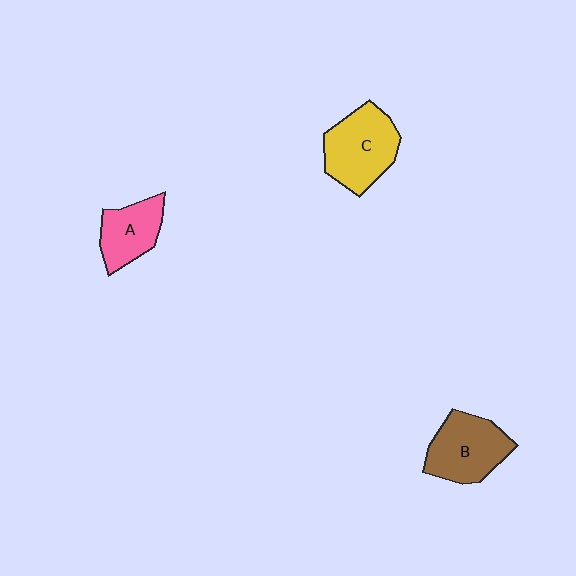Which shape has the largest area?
Shape C (yellow).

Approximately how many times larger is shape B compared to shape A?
Approximately 1.3 times.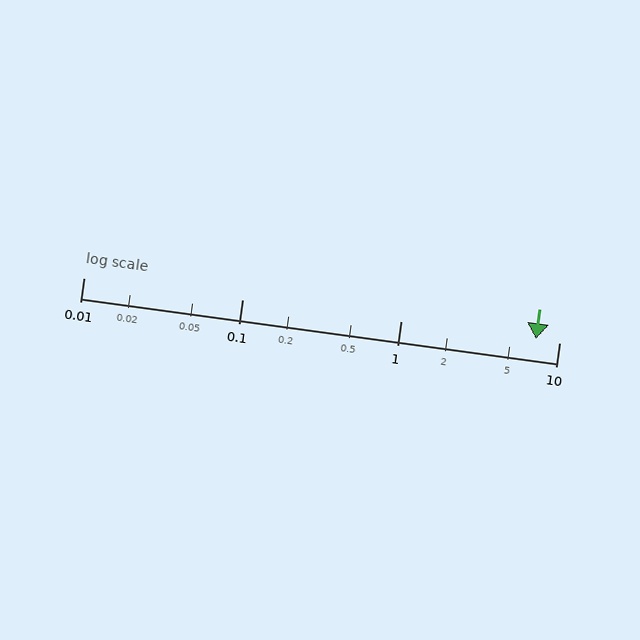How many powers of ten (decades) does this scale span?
The scale spans 3 decades, from 0.01 to 10.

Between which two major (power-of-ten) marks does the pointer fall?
The pointer is between 1 and 10.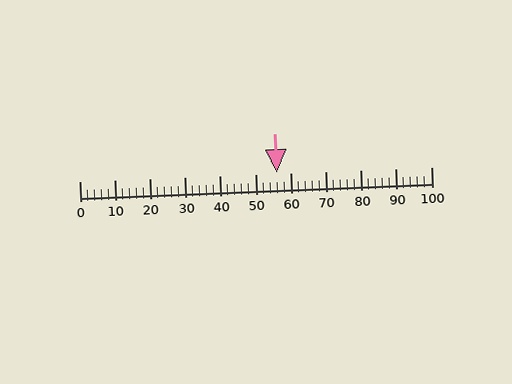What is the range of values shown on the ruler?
The ruler shows values from 0 to 100.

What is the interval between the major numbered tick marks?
The major tick marks are spaced 10 units apart.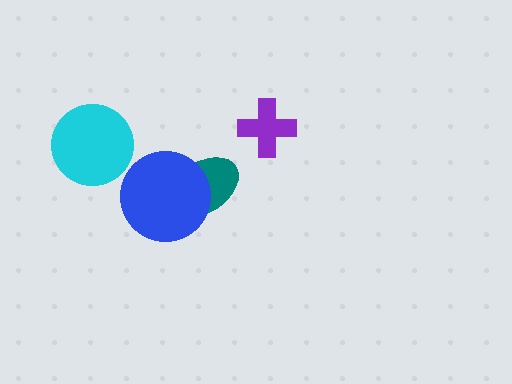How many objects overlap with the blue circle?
1 object overlaps with the blue circle.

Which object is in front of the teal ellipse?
The blue circle is in front of the teal ellipse.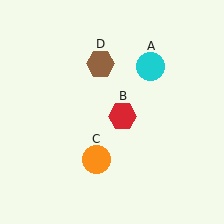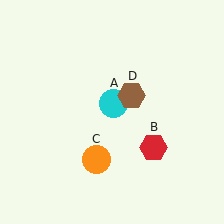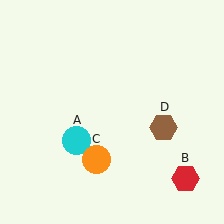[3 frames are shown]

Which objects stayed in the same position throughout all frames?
Orange circle (object C) remained stationary.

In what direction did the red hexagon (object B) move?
The red hexagon (object B) moved down and to the right.